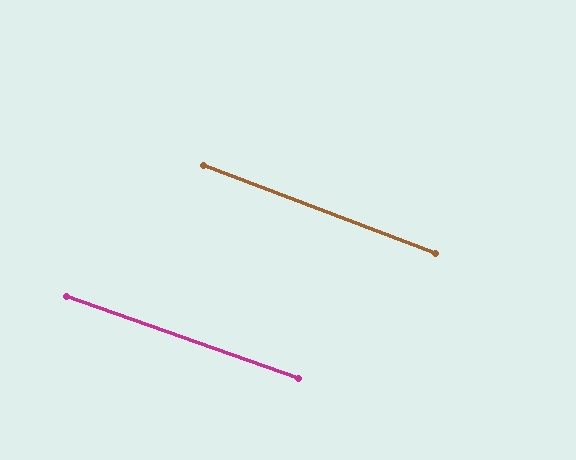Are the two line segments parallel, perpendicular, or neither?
Parallel — their directions differ by only 1.3°.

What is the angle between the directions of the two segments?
Approximately 1 degree.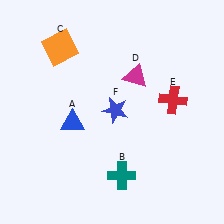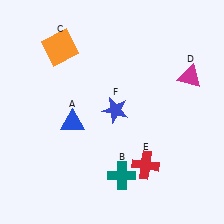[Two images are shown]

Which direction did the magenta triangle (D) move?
The magenta triangle (D) moved right.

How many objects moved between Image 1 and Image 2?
2 objects moved between the two images.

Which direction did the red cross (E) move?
The red cross (E) moved down.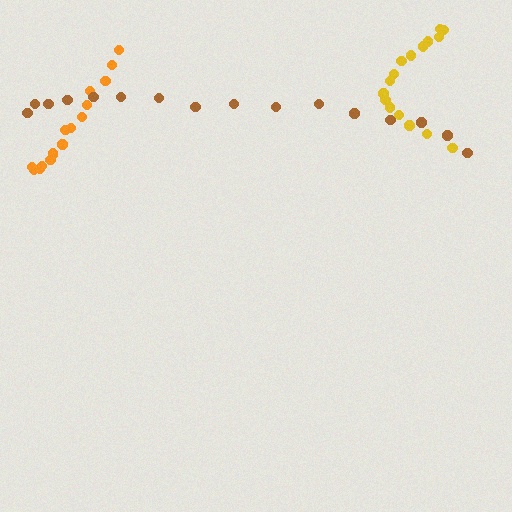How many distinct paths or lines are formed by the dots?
There are 3 distinct paths.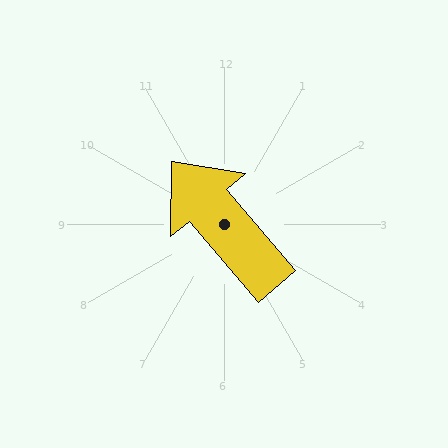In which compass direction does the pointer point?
Northwest.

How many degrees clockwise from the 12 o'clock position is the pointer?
Approximately 320 degrees.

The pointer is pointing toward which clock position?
Roughly 11 o'clock.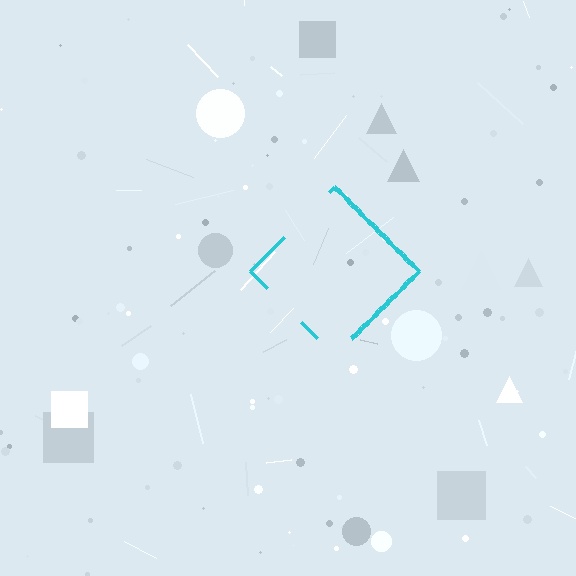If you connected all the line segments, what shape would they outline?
They would outline a diamond.